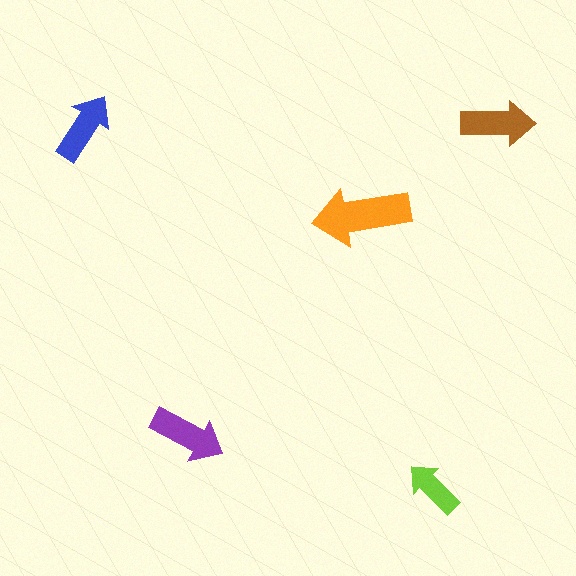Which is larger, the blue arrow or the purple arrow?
The purple one.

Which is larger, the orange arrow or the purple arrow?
The orange one.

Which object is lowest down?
The lime arrow is bottommost.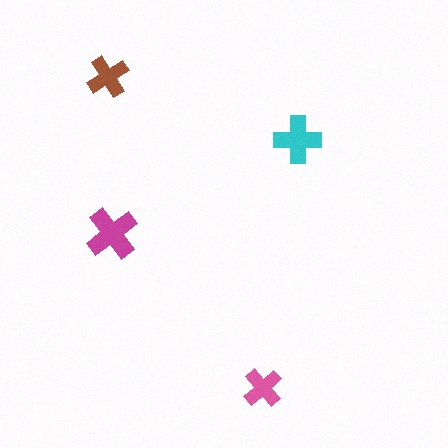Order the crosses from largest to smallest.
the magenta one, the cyan one, the brown one, the pink one.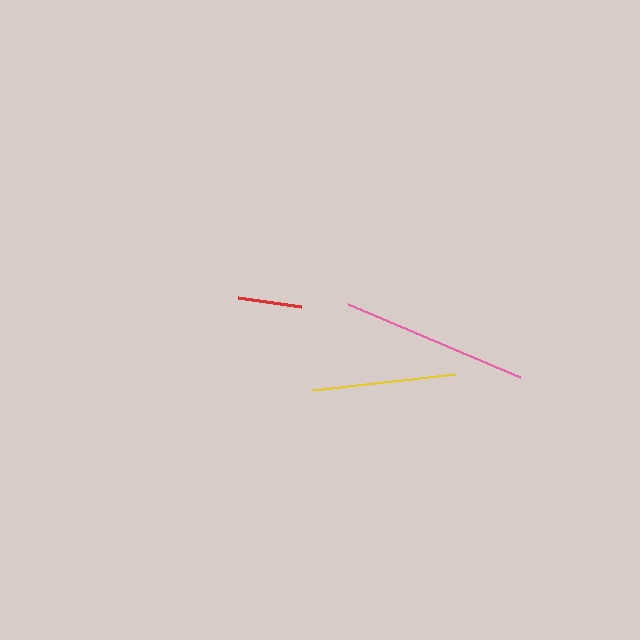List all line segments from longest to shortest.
From longest to shortest: pink, yellow, red.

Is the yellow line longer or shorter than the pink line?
The pink line is longer than the yellow line.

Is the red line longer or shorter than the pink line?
The pink line is longer than the red line.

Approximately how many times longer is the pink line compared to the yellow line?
The pink line is approximately 1.3 times the length of the yellow line.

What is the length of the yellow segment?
The yellow segment is approximately 143 pixels long.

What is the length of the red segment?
The red segment is approximately 63 pixels long.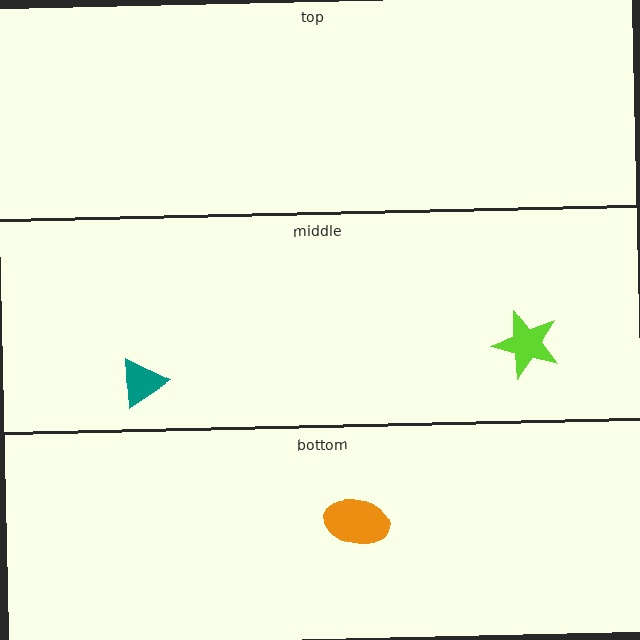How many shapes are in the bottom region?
1.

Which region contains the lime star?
The middle region.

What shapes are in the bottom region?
The orange ellipse.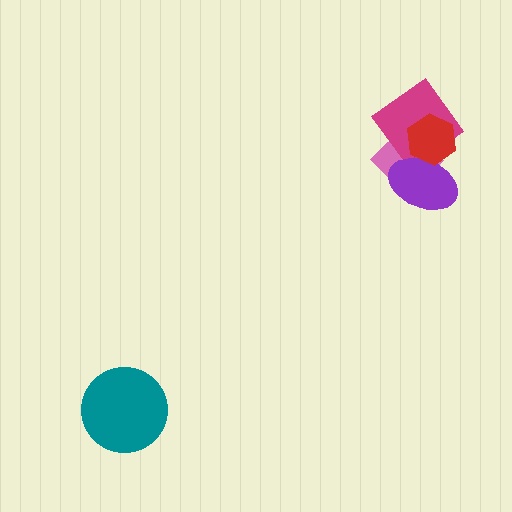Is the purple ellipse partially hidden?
Yes, it is partially covered by another shape.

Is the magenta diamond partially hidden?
Yes, it is partially covered by another shape.